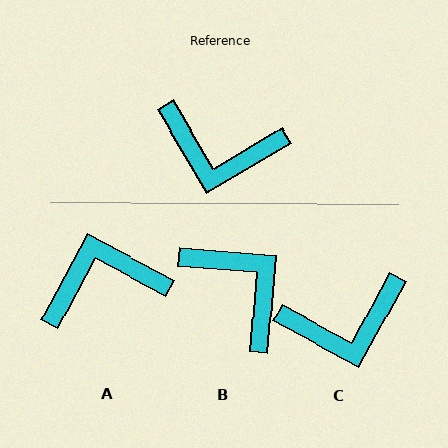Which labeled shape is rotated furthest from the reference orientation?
A, about 148 degrees away.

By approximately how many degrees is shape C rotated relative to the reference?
Approximately 31 degrees counter-clockwise.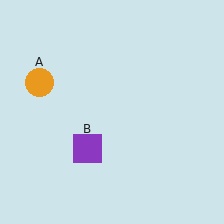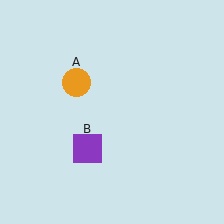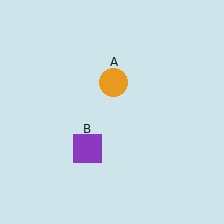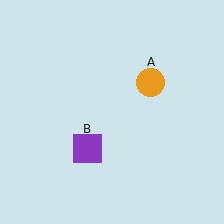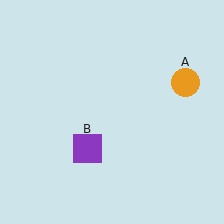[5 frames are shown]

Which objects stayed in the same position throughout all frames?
Purple square (object B) remained stationary.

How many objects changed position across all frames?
1 object changed position: orange circle (object A).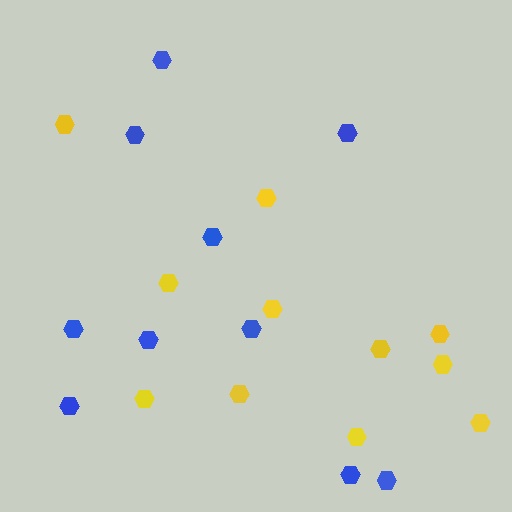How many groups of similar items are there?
There are 2 groups: one group of blue hexagons (10) and one group of yellow hexagons (11).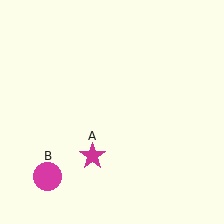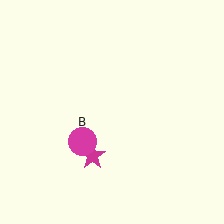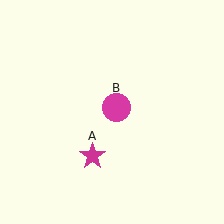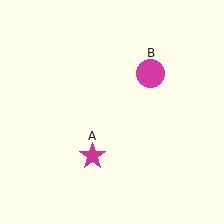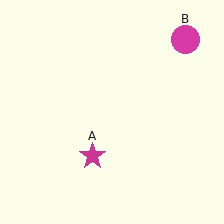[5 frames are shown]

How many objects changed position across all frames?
1 object changed position: magenta circle (object B).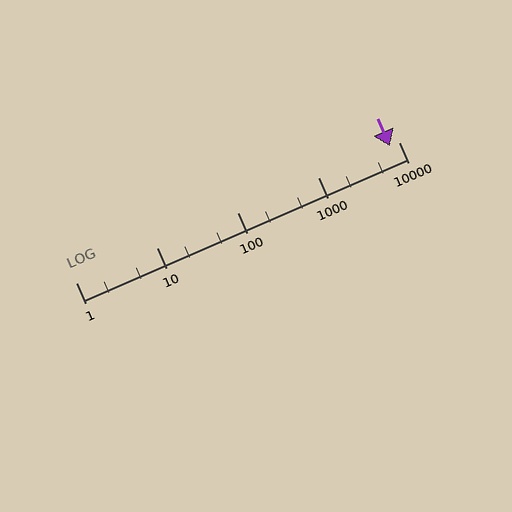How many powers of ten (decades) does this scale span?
The scale spans 4 decades, from 1 to 10000.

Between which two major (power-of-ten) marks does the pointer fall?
The pointer is between 1000 and 10000.